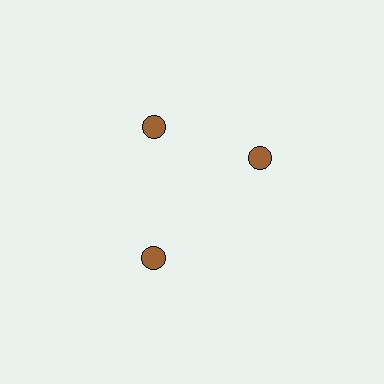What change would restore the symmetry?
The symmetry would be restored by rotating it back into even spacing with its neighbors so that all 3 circles sit at equal angles and equal distance from the center.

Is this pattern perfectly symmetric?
No. The 3 brown circles are arranged in a ring, but one element near the 3 o'clock position is rotated out of alignment along the ring, breaking the 3-fold rotational symmetry.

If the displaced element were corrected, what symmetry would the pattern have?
It would have 3-fold rotational symmetry — the pattern would map onto itself every 120 degrees.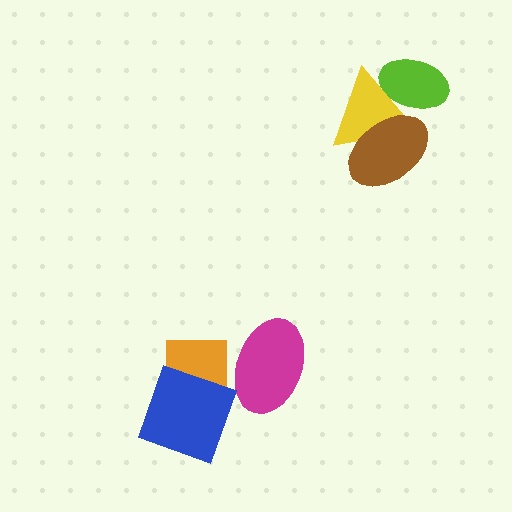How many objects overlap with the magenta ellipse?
0 objects overlap with the magenta ellipse.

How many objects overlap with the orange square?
1 object overlaps with the orange square.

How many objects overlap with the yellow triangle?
2 objects overlap with the yellow triangle.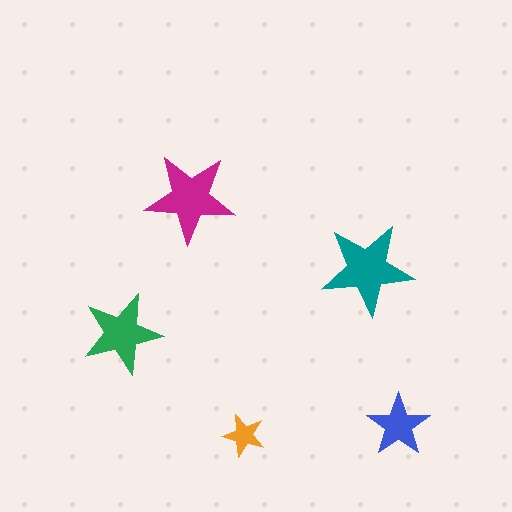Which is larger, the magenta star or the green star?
The magenta one.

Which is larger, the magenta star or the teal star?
The teal one.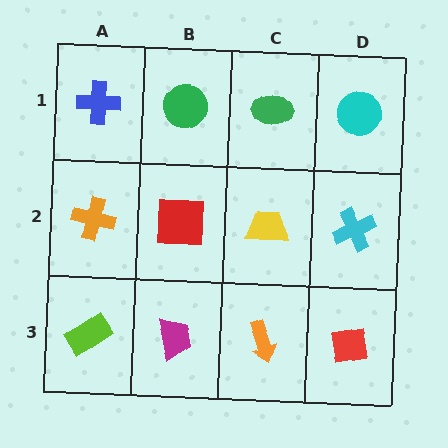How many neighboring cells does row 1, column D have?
2.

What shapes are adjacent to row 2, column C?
A green ellipse (row 1, column C), an orange arrow (row 3, column C), a red square (row 2, column B), a cyan cross (row 2, column D).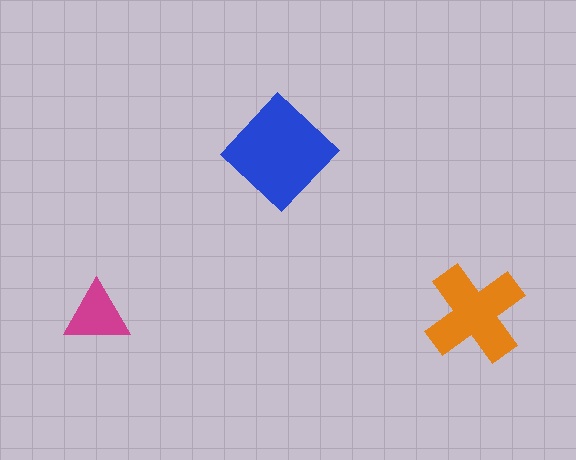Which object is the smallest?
The magenta triangle.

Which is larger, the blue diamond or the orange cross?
The blue diamond.